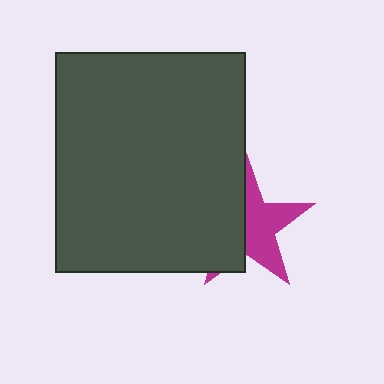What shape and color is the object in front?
The object in front is a dark gray rectangle.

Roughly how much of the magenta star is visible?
About half of it is visible (roughly 53%).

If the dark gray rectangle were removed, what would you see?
You would see the complete magenta star.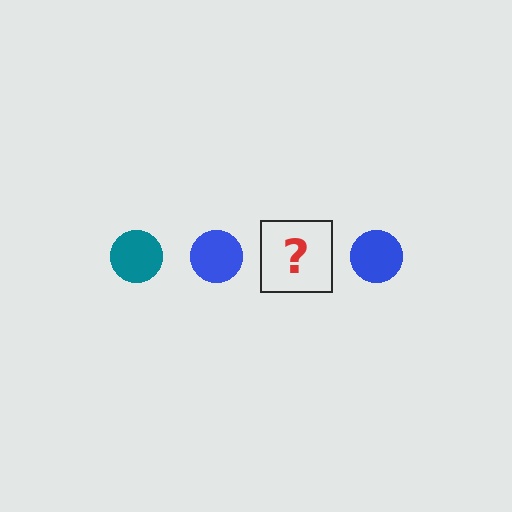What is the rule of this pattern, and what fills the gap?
The rule is that the pattern cycles through teal, blue circles. The gap should be filled with a teal circle.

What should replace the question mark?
The question mark should be replaced with a teal circle.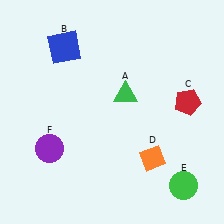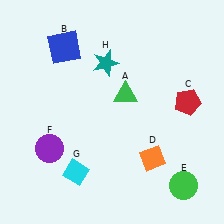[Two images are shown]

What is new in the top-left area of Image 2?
A teal star (H) was added in the top-left area of Image 2.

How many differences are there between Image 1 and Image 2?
There are 2 differences between the two images.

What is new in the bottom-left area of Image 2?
A cyan diamond (G) was added in the bottom-left area of Image 2.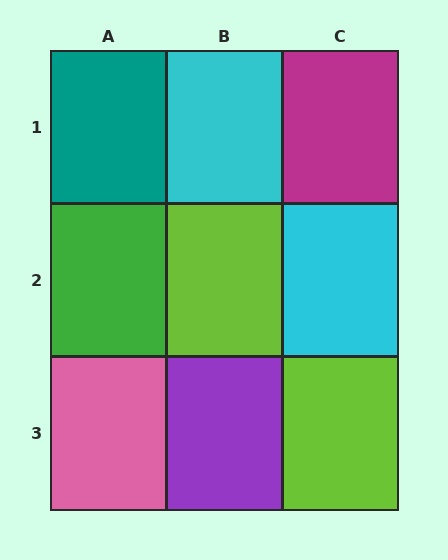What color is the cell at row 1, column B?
Cyan.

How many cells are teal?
1 cell is teal.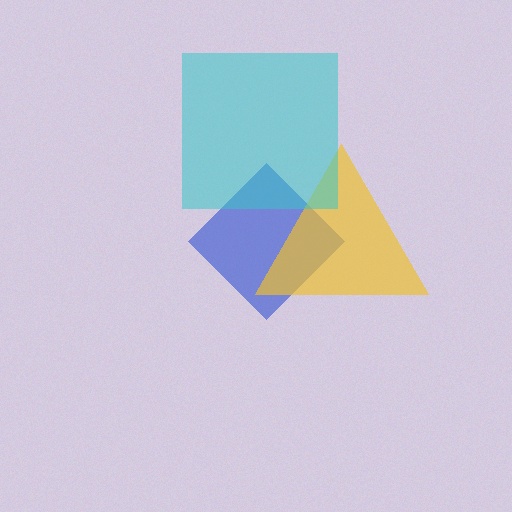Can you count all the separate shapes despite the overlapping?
Yes, there are 3 separate shapes.